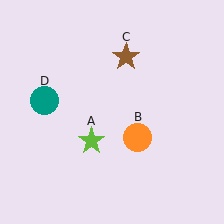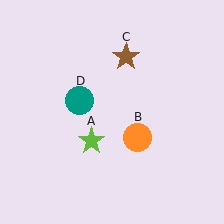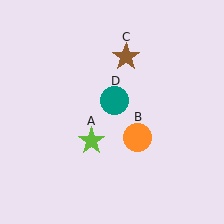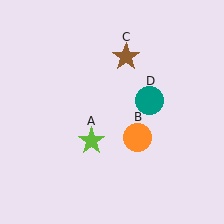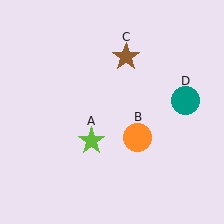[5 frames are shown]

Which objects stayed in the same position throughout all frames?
Lime star (object A) and orange circle (object B) and brown star (object C) remained stationary.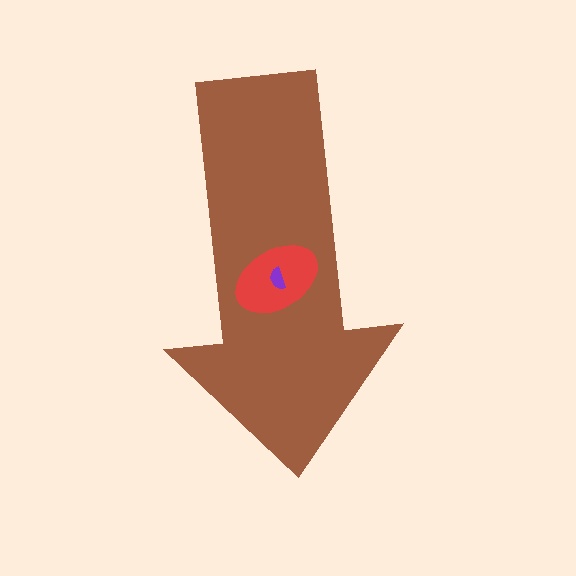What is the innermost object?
The purple semicircle.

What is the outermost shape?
The brown arrow.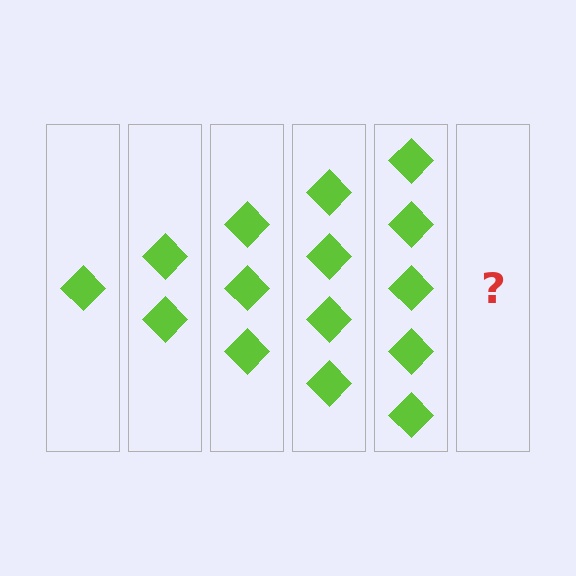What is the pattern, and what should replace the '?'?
The pattern is that each step adds one more diamond. The '?' should be 6 diamonds.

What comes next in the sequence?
The next element should be 6 diamonds.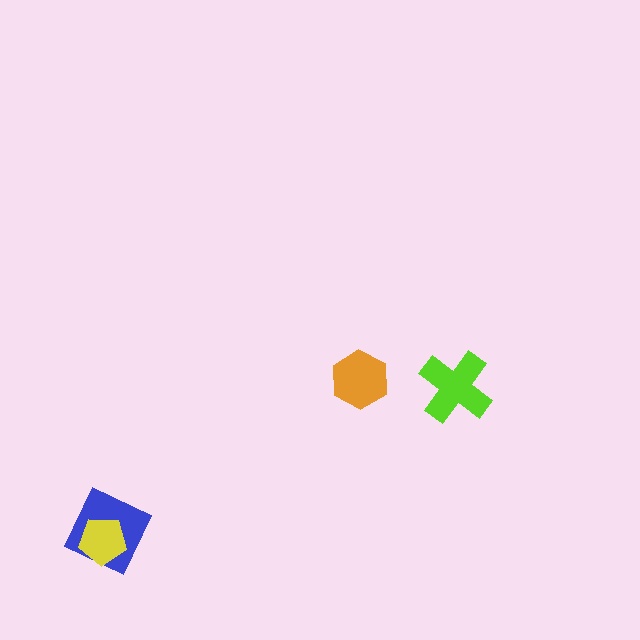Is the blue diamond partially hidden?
Yes, it is partially covered by another shape.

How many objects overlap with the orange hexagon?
0 objects overlap with the orange hexagon.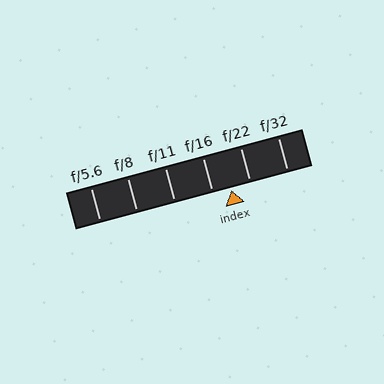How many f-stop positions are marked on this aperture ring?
There are 6 f-stop positions marked.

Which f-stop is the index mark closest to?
The index mark is closest to f/16.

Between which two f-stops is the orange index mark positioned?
The index mark is between f/16 and f/22.